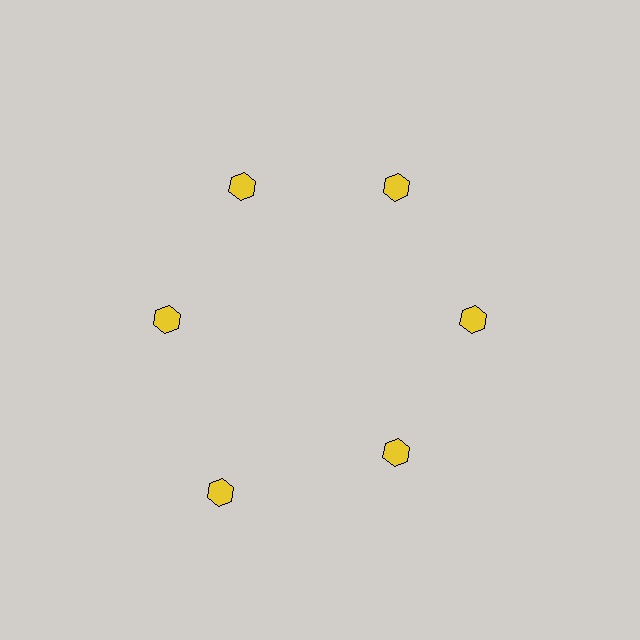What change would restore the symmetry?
The symmetry would be restored by moving it inward, back onto the ring so that all 6 hexagons sit at equal angles and equal distance from the center.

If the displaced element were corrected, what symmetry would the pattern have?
It would have 6-fold rotational symmetry — the pattern would map onto itself every 60 degrees.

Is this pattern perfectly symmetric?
No. The 6 yellow hexagons are arranged in a ring, but one element near the 7 o'clock position is pushed outward from the center, breaking the 6-fold rotational symmetry.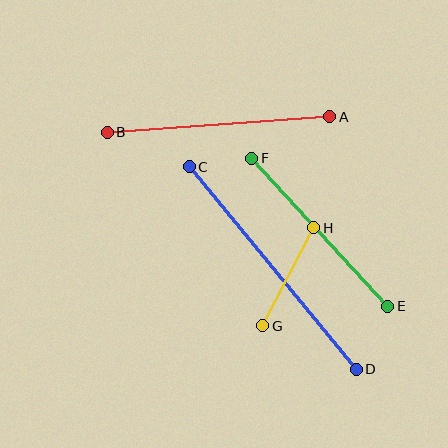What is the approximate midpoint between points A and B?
The midpoint is at approximately (219, 124) pixels.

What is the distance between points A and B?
The distance is approximately 223 pixels.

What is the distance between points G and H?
The distance is approximately 111 pixels.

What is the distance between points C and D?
The distance is approximately 263 pixels.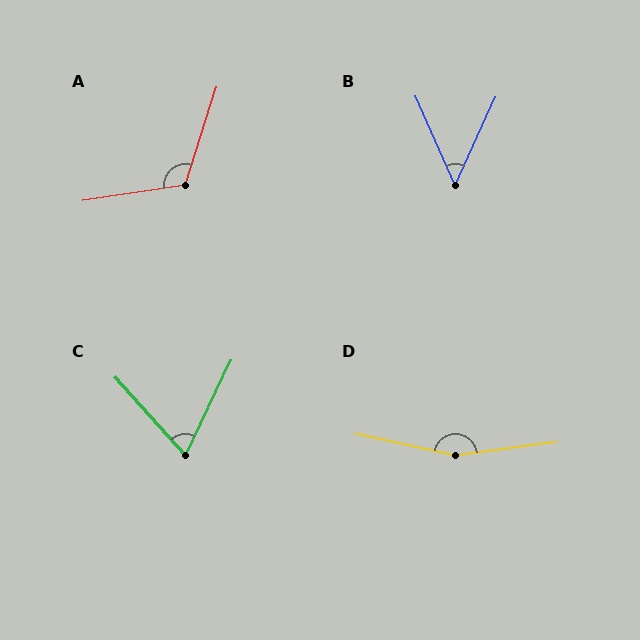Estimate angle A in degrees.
Approximately 116 degrees.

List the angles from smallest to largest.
B (48°), C (68°), A (116°), D (161°).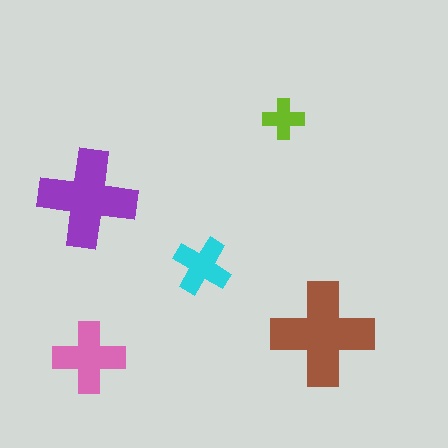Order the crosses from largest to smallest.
the brown one, the purple one, the pink one, the cyan one, the lime one.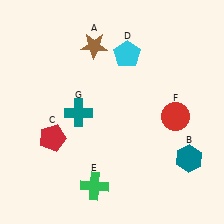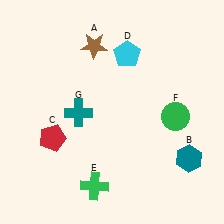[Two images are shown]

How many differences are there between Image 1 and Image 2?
There is 1 difference between the two images.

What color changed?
The circle (F) changed from red in Image 1 to green in Image 2.